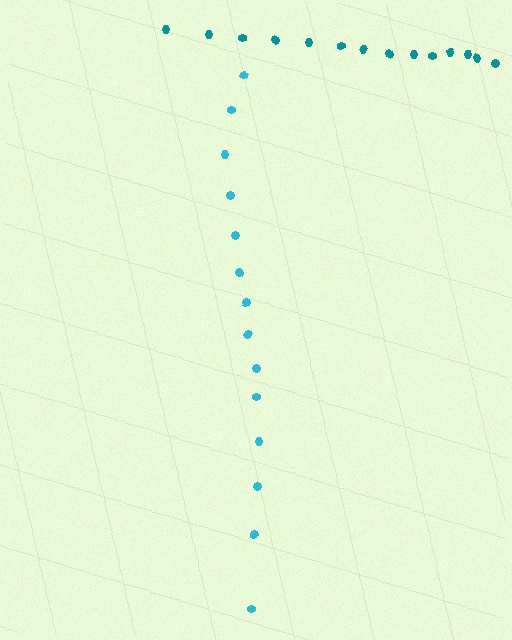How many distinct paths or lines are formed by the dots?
There are 2 distinct paths.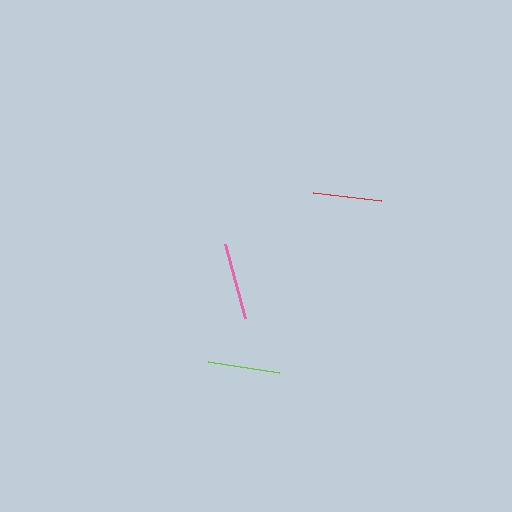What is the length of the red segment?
The red segment is approximately 69 pixels long.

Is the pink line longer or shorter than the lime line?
The pink line is longer than the lime line.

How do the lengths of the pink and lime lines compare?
The pink and lime lines are approximately the same length.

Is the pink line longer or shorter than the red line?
The pink line is longer than the red line.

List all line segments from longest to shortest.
From longest to shortest: pink, lime, red.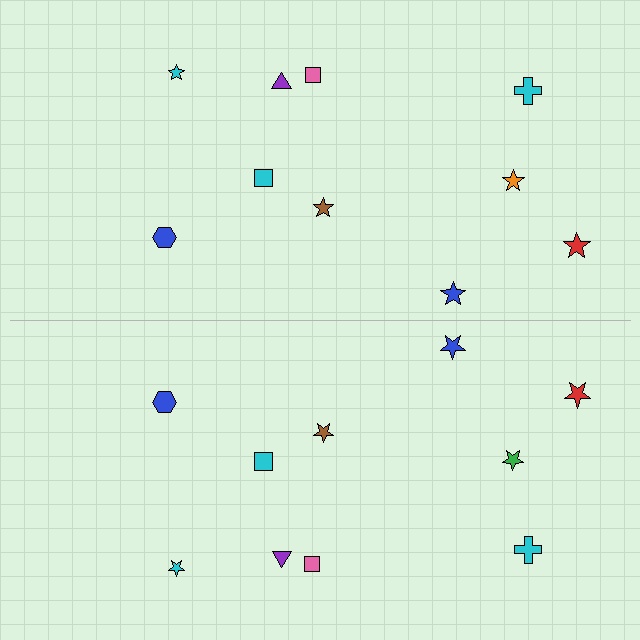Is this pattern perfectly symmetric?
No, the pattern is not perfectly symmetric. The green star on the bottom side breaks the symmetry — its mirror counterpart is orange.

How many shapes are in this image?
There are 20 shapes in this image.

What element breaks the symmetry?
The green star on the bottom side breaks the symmetry — its mirror counterpart is orange.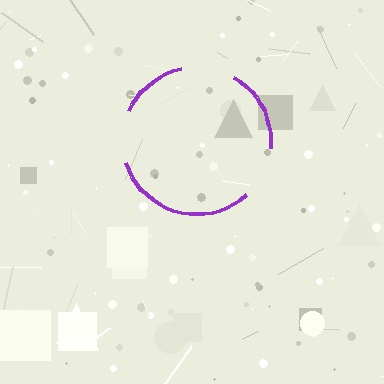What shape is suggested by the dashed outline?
The dashed outline suggests a circle.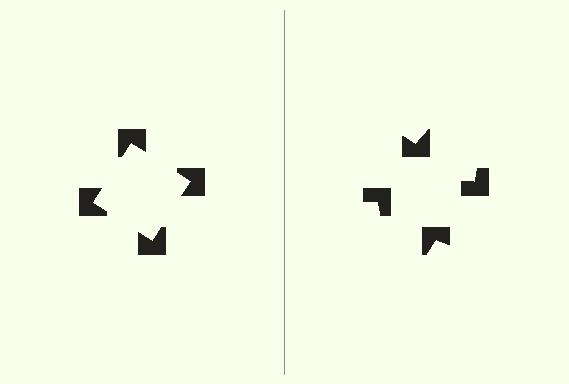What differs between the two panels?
The notched squares are positioned identically on both sides; only the wedge orientations differ. On the left they align to a square; on the right they are misaligned.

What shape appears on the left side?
An illusory square.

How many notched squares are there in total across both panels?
8 — 4 on each side.